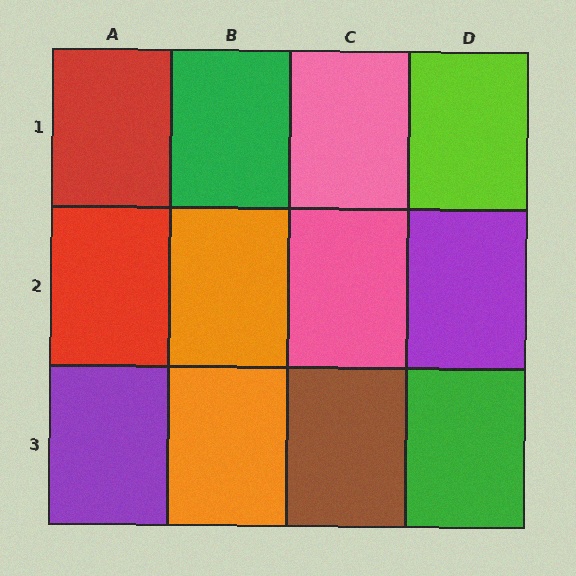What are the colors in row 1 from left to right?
Red, green, pink, lime.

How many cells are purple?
2 cells are purple.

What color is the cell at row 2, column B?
Orange.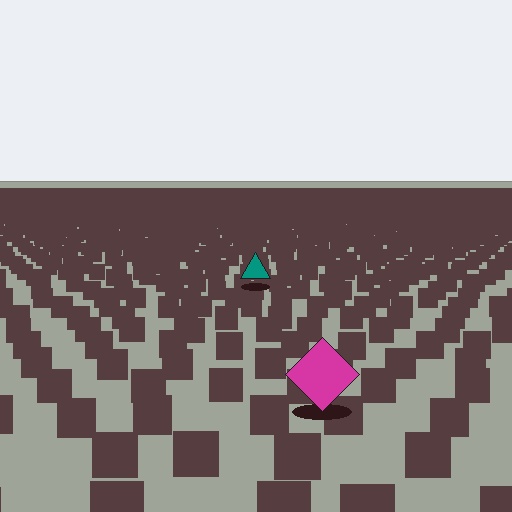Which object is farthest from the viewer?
The teal triangle is farthest from the viewer. It appears smaller and the ground texture around it is denser.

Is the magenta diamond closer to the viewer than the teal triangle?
Yes. The magenta diamond is closer — you can tell from the texture gradient: the ground texture is coarser near it.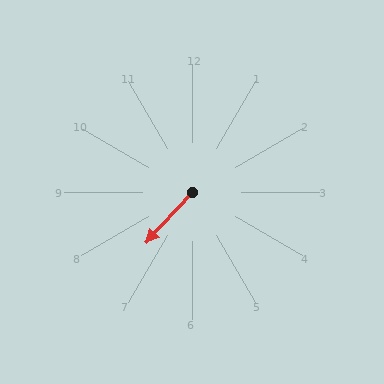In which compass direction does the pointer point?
Southwest.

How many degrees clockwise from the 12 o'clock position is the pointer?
Approximately 223 degrees.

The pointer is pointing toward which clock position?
Roughly 7 o'clock.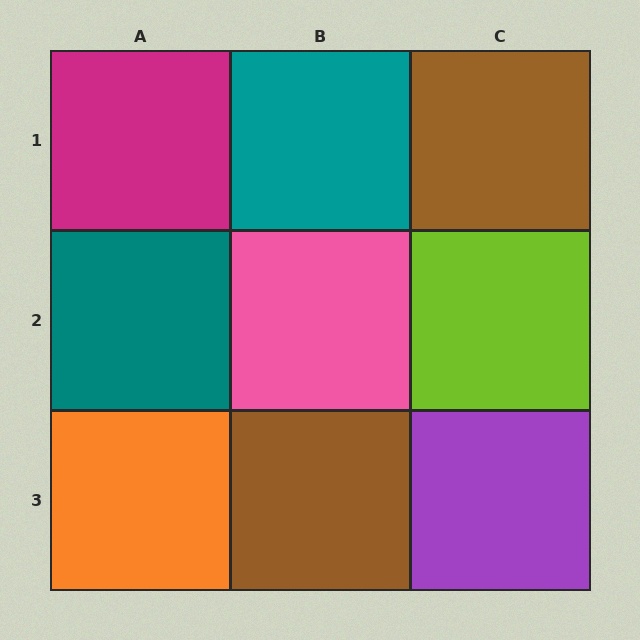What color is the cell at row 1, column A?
Magenta.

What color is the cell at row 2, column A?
Teal.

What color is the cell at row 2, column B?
Pink.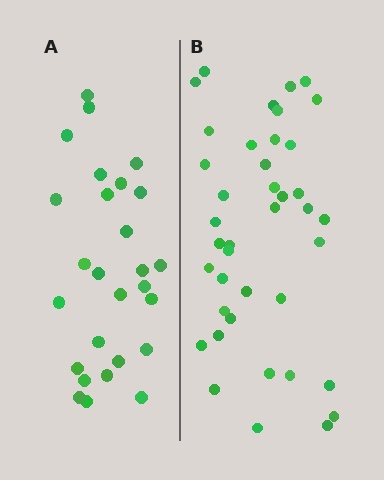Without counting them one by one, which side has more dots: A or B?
Region B (the right region) has more dots.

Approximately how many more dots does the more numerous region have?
Region B has approximately 15 more dots than region A.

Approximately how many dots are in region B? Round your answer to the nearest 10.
About 40 dots.